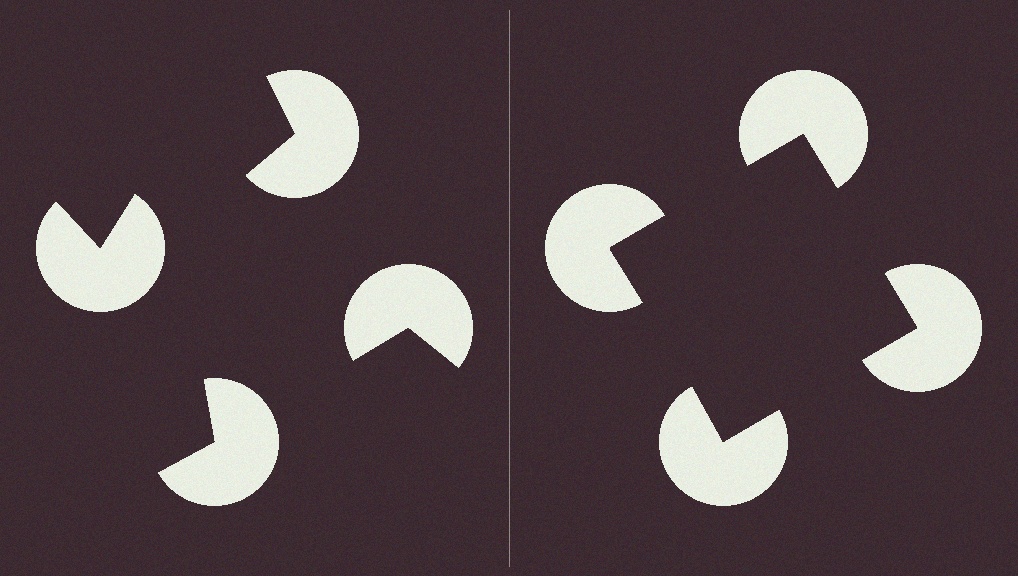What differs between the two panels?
The pac-man discs are positioned identically on both sides; only the wedge orientations differ. On the right they align to a square; on the left they are misaligned.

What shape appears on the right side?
An illusory square.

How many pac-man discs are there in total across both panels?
8 — 4 on each side.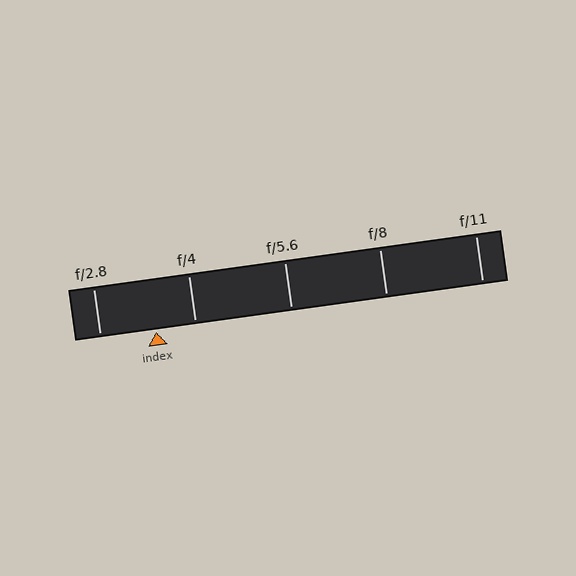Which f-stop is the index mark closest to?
The index mark is closest to f/4.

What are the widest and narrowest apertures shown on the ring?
The widest aperture shown is f/2.8 and the narrowest is f/11.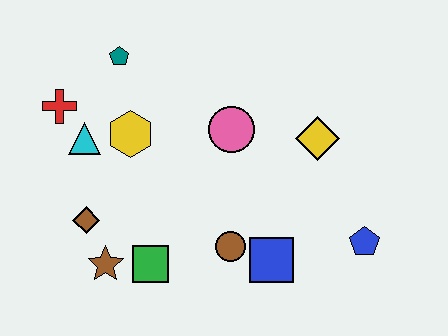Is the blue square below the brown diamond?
Yes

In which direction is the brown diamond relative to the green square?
The brown diamond is to the left of the green square.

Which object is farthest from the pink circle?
The brown star is farthest from the pink circle.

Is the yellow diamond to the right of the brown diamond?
Yes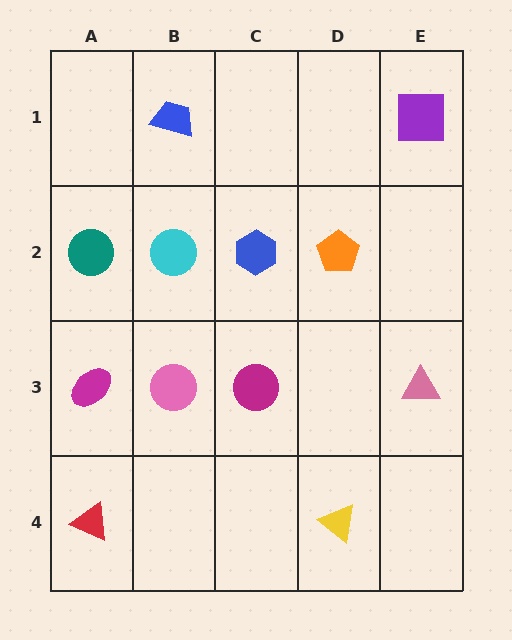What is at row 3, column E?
A pink triangle.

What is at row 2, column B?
A cyan circle.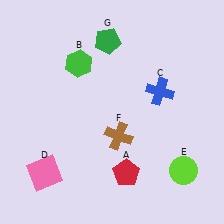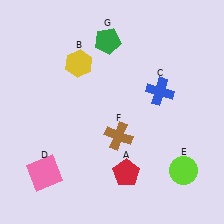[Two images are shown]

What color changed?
The hexagon (B) changed from green in Image 1 to yellow in Image 2.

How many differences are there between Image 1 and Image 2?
There is 1 difference between the two images.